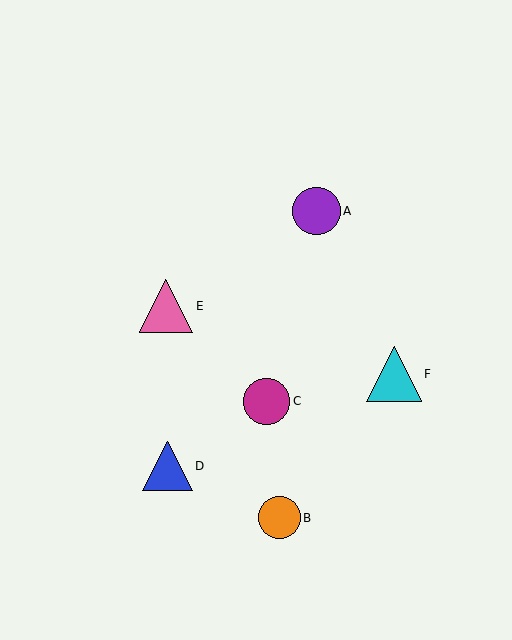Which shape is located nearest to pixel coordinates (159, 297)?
The pink triangle (labeled E) at (166, 306) is nearest to that location.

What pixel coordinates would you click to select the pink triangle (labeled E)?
Click at (166, 306) to select the pink triangle E.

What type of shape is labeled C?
Shape C is a magenta circle.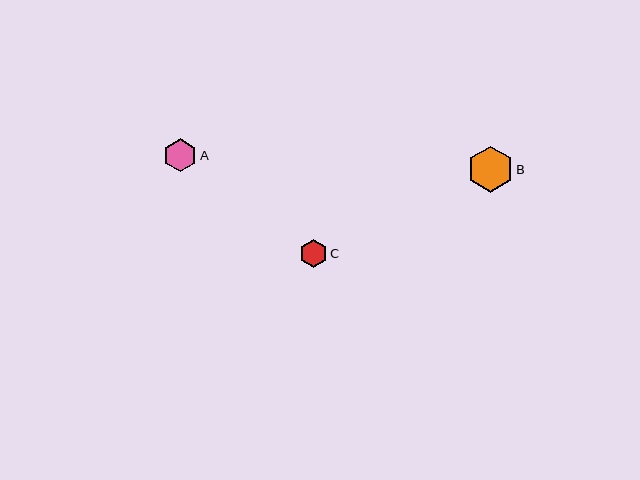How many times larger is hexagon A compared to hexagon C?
Hexagon A is approximately 1.2 times the size of hexagon C.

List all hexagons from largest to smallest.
From largest to smallest: B, A, C.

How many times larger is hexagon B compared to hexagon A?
Hexagon B is approximately 1.4 times the size of hexagon A.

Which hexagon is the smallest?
Hexagon C is the smallest with a size of approximately 28 pixels.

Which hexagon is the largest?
Hexagon B is the largest with a size of approximately 46 pixels.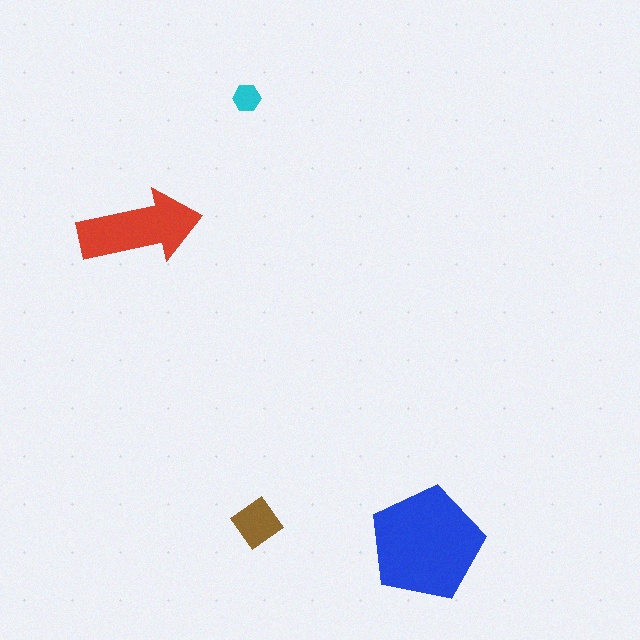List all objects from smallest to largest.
The cyan hexagon, the brown diamond, the red arrow, the blue pentagon.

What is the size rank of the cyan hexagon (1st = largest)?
4th.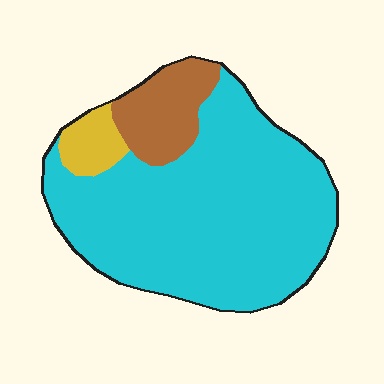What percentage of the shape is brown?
Brown covers 14% of the shape.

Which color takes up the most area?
Cyan, at roughly 80%.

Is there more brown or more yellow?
Brown.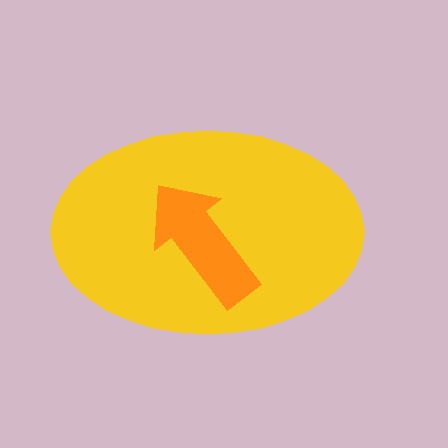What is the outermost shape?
The yellow ellipse.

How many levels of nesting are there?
2.